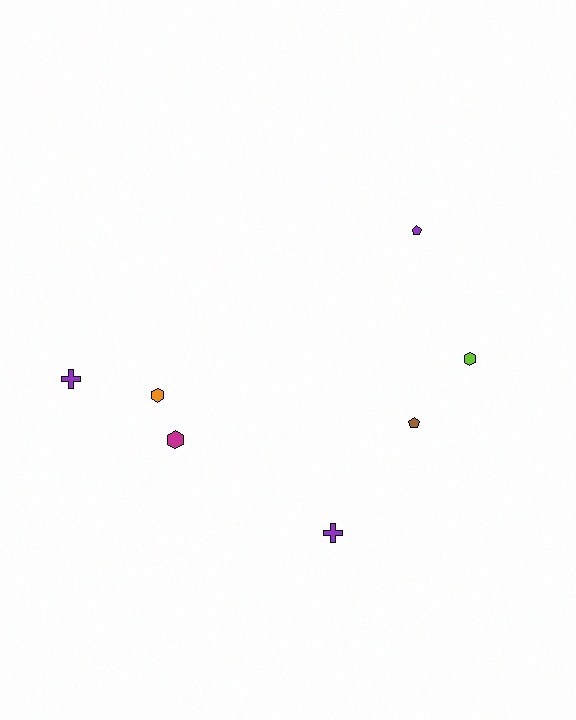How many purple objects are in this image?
There are 3 purple objects.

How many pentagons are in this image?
There are 2 pentagons.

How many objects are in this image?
There are 7 objects.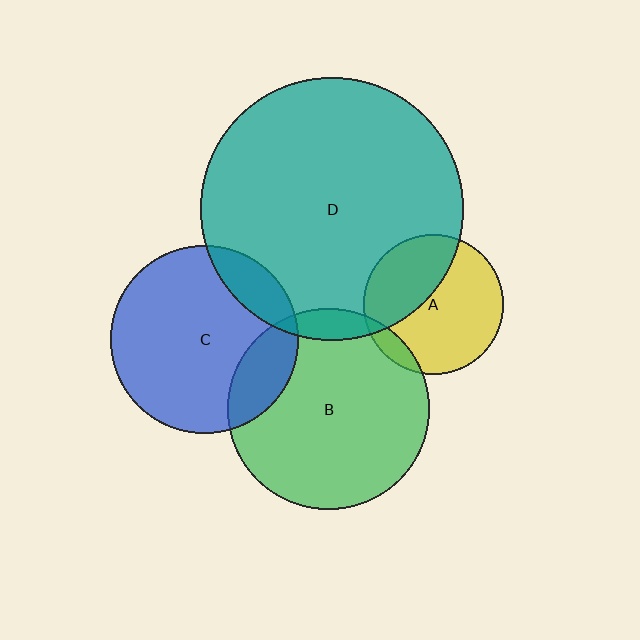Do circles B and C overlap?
Yes.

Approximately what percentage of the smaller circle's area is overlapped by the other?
Approximately 15%.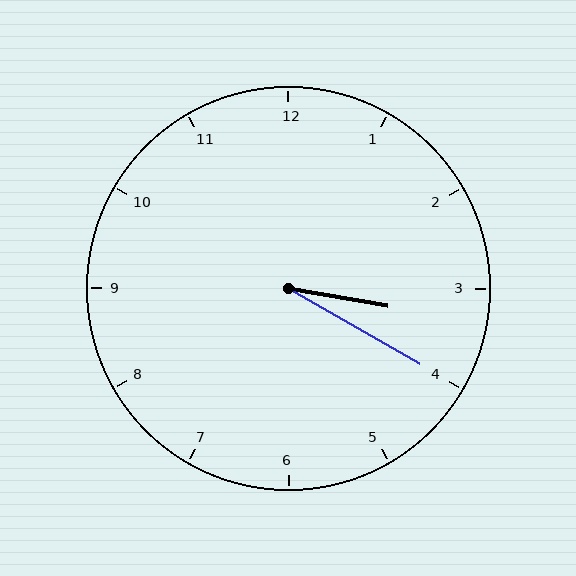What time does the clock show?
3:20.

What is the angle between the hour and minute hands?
Approximately 20 degrees.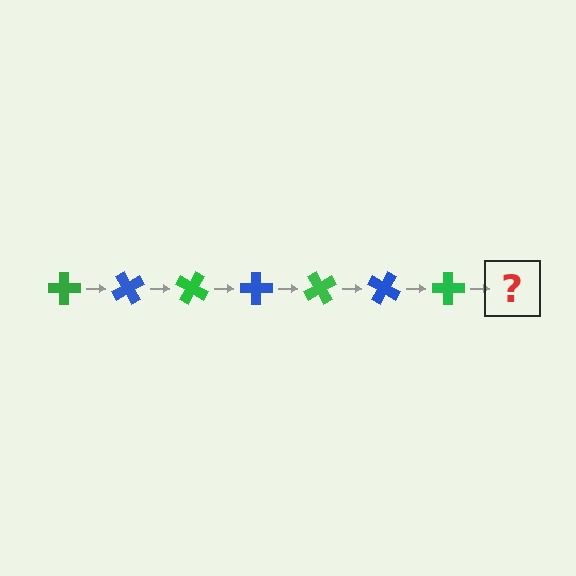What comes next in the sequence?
The next element should be a blue cross, rotated 420 degrees from the start.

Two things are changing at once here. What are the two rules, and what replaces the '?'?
The two rules are that it rotates 60 degrees each step and the color cycles through green and blue. The '?' should be a blue cross, rotated 420 degrees from the start.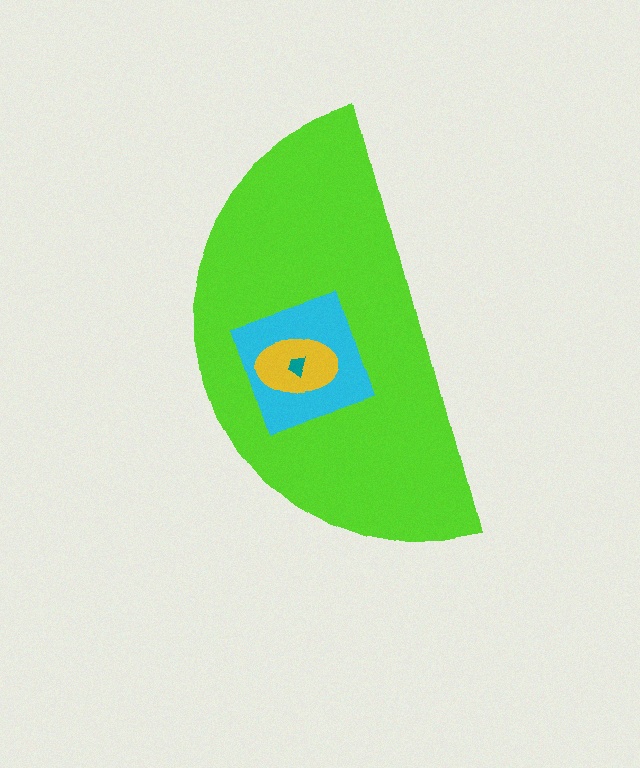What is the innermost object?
The teal trapezoid.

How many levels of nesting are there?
4.